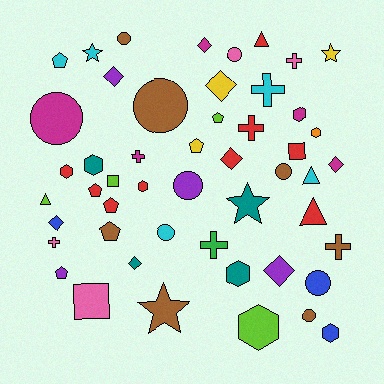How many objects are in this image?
There are 50 objects.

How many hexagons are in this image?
There are 8 hexagons.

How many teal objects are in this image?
There are 4 teal objects.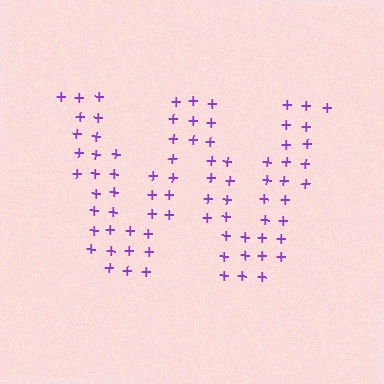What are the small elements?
The small elements are plus signs.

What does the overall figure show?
The overall figure shows the letter W.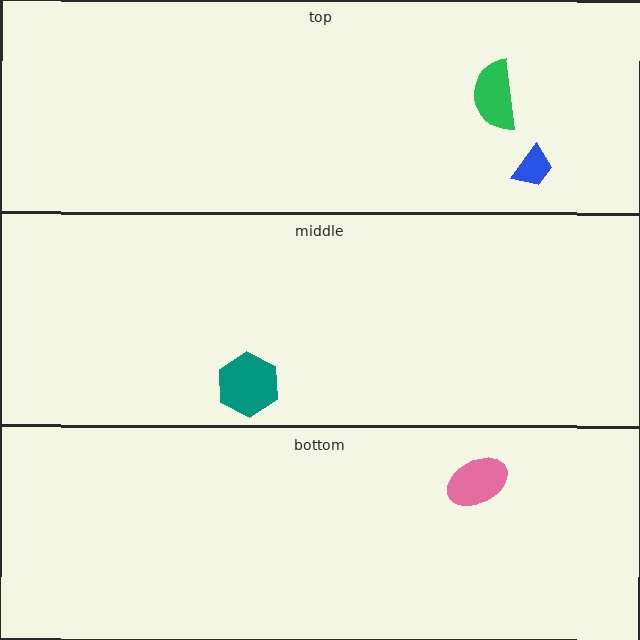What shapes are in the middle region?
The teal hexagon.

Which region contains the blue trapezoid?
The top region.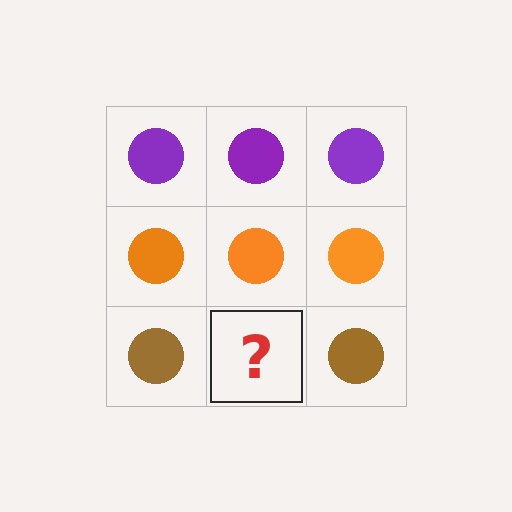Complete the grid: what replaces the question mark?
The question mark should be replaced with a brown circle.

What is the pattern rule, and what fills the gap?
The rule is that each row has a consistent color. The gap should be filled with a brown circle.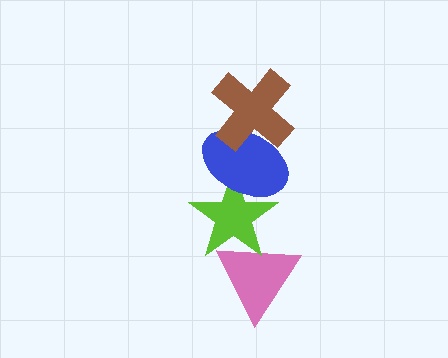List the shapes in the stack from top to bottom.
From top to bottom: the brown cross, the blue ellipse, the lime star, the pink triangle.